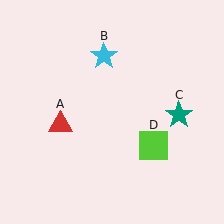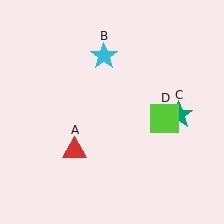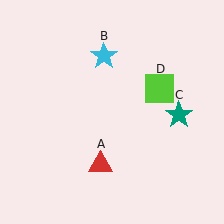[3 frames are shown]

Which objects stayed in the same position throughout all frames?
Cyan star (object B) and teal star (object C) remained stationary.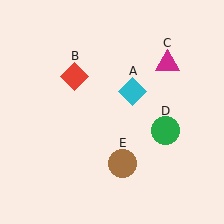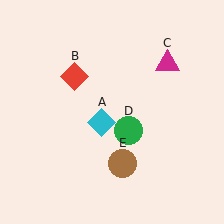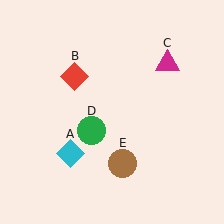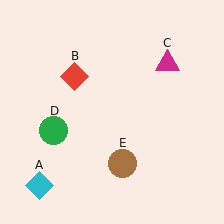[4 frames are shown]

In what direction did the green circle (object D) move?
The green circle (object D) moved left.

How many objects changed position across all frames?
2 objects changed position: cyan diamond (object A), green circle (object D).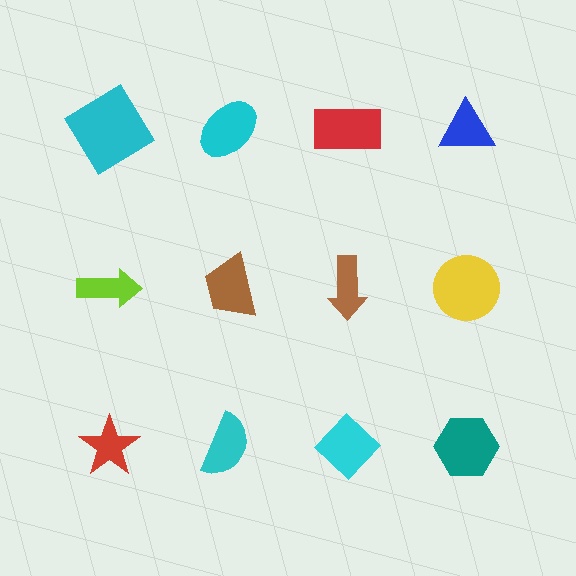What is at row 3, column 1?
A red star.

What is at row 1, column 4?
A blue triangle.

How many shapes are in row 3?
4 shapes.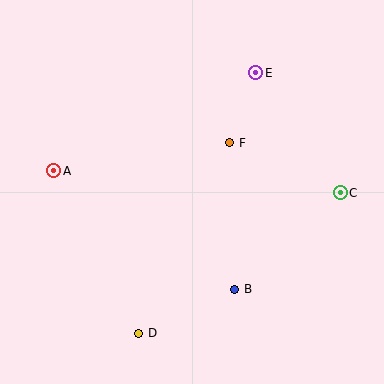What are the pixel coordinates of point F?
Point F is at (230, 143).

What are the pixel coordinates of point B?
Point B is at (235, 289).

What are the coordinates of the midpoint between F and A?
The midpoint between F and A is at (142, 157).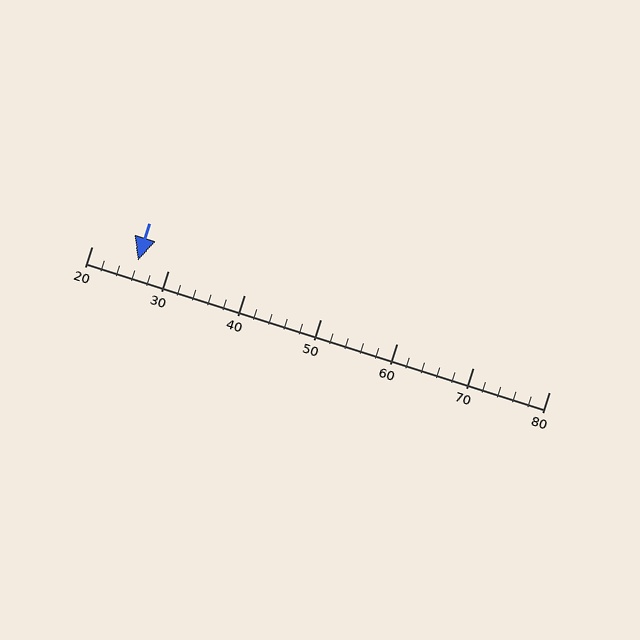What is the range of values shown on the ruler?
The ruler shows values from 20 to 80.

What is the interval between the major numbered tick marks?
The major tick marks are spaced 10 units apart.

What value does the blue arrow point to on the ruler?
The blue arrow points to approximately 26.